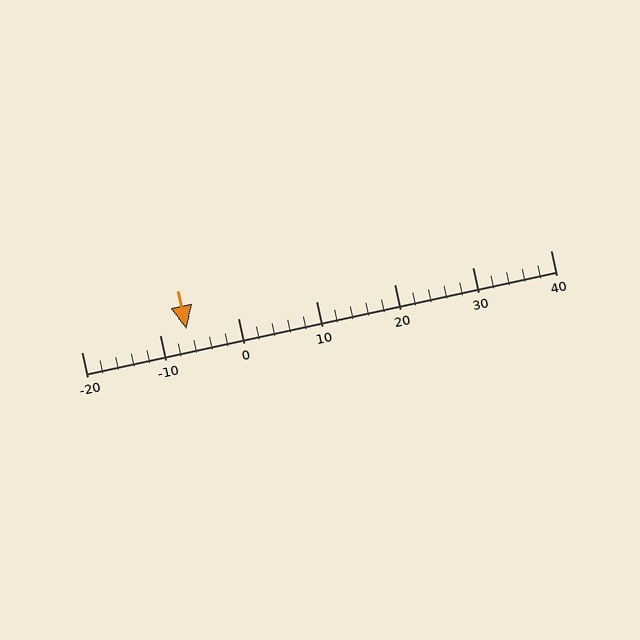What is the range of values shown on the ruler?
The ruler shows values from -20 to 40.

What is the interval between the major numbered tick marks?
The major tick marks are spaced 10 units apart.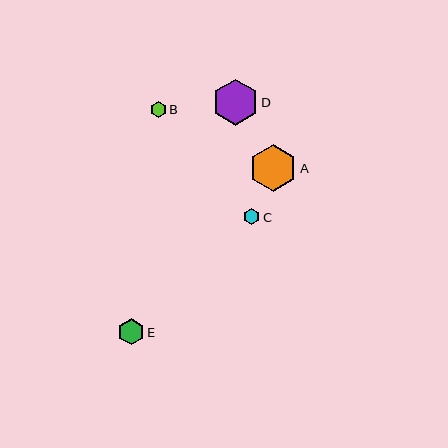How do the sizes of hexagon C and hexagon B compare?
Hexagon C and hexagon B are approximately the same size.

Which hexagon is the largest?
Hexagon A is the largest with a size of approximately 47 pixels.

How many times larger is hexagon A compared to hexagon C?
Hexagon A is approximately 3.0 times the size of hexagon C.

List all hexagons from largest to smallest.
From largest to smallest: A, D, E, C, B.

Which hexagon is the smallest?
Hexagon B is the smallest with a size of approximately 16 pixels.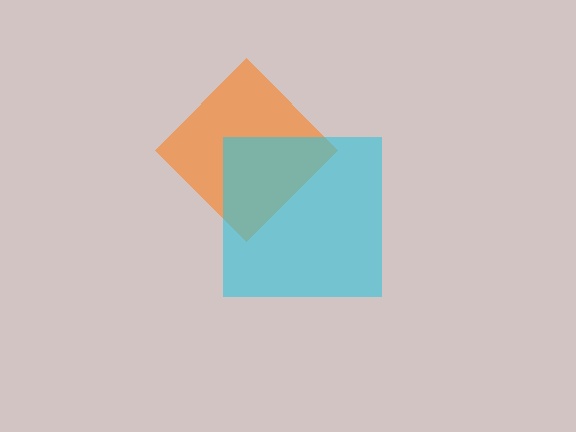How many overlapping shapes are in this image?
There are 2 overlapping shapes in the image.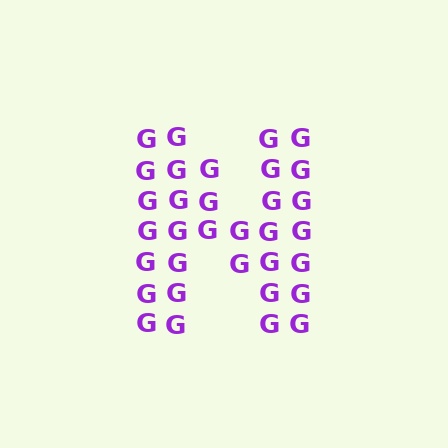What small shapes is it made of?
It is made of small letter G's.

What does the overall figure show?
The overall figure shows the letter N.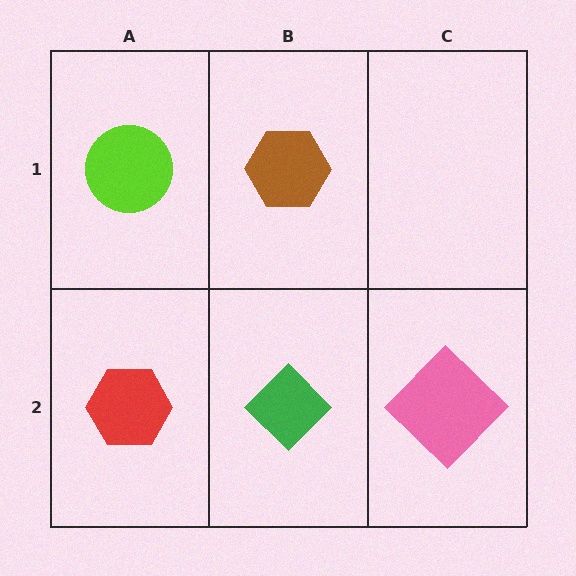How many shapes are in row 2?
3 shapes.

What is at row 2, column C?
A pink diamond.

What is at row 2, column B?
A green diamond.